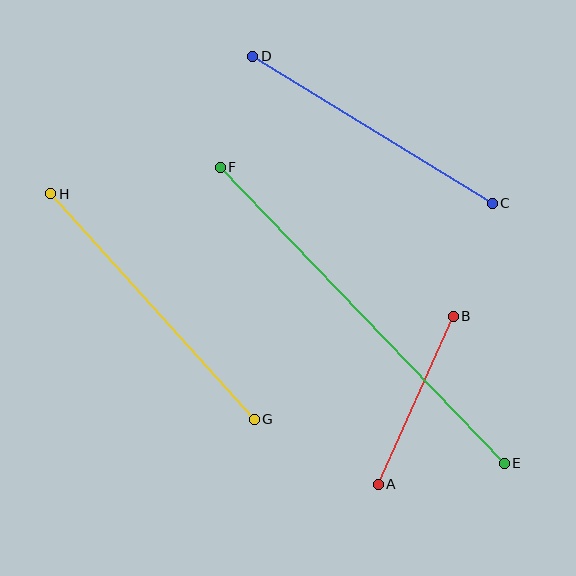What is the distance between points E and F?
The distance is approximately 410 pixels.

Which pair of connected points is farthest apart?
Points E and F are farthest apart.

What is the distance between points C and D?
The distance is approximately 281 pixels.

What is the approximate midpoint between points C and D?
The midpoint is at approximately (373, 130) pixels.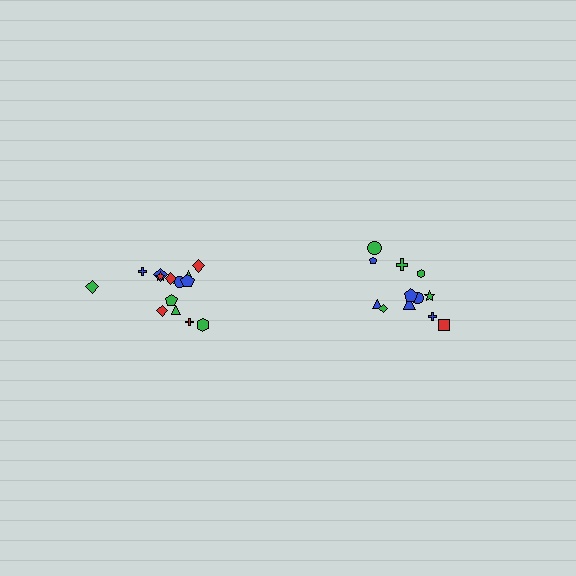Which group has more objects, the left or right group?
The left group.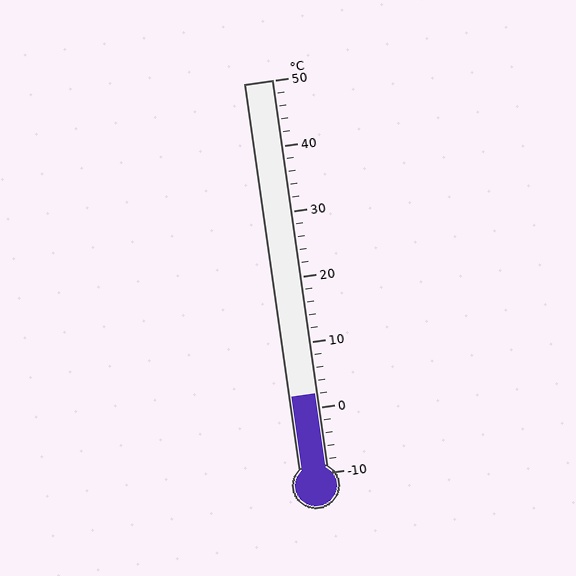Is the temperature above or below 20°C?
The temperature is below 20°C.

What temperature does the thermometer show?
The thermometer shows approximately 2°C.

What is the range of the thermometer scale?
The thermometer scale ranges from -10°C to 50°C.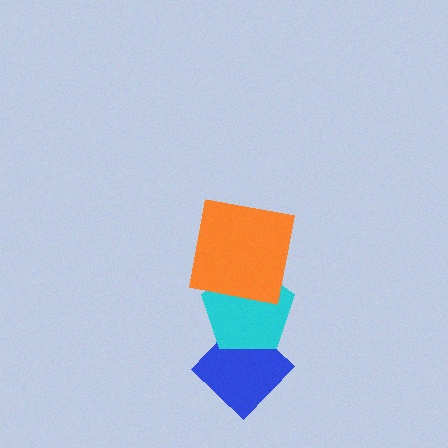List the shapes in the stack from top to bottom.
From top to bottom: the orange square, the cyan pentagon, the blue diamond.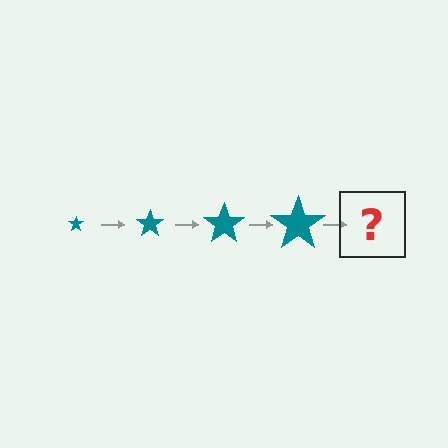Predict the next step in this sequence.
The next step is a teal star, larger than the previous one.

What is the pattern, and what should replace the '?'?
The pattern is that the star gets progressively larger each step. The '?' should be a teal star, larger than the previous one.